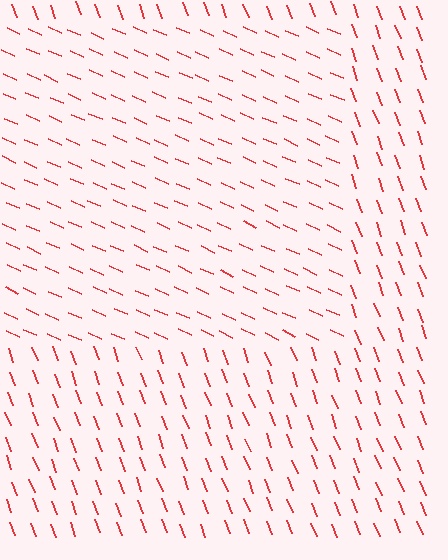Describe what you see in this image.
The image is filled with small red line segments. A rectangle region in the image has lines oriented differently from the surrounding lines, creating a visible texture boundary.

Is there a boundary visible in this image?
Yes, there is a texture boundary formed by a change in line orientation.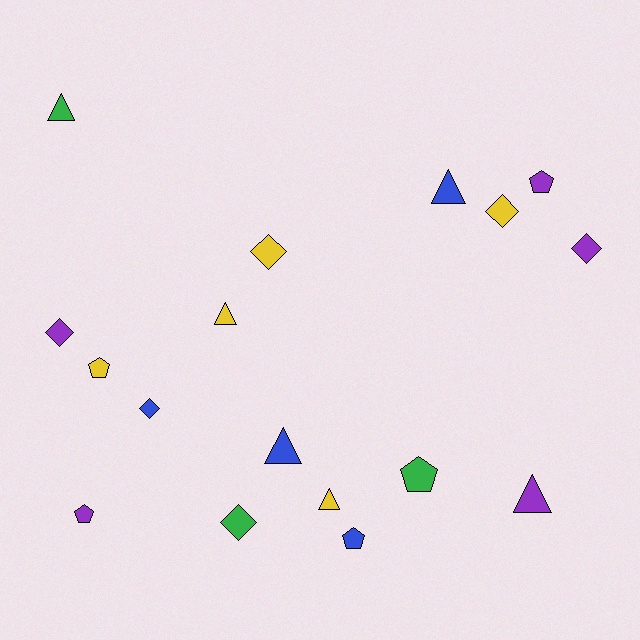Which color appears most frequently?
Yellow, with 5 objects.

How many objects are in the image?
There are 17 objects.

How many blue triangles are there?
There are 2 blue triangles.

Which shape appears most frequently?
Diamond, with 6 objects.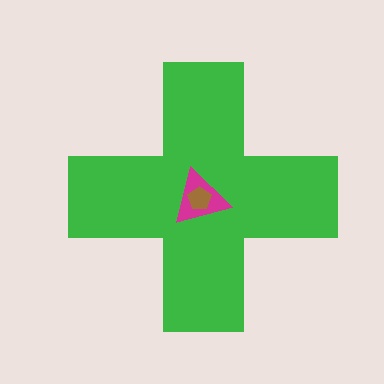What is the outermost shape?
The green cross.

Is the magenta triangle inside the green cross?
Yes.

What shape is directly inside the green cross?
The magenta triangle.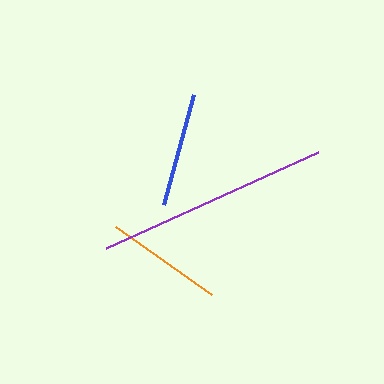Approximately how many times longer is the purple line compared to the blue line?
The purple line is approximately 2.0 times the length of the blue line.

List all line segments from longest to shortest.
From longest to shortest: purple, orange, blue.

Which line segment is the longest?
The purple line is the longest at approximately 232 pixels.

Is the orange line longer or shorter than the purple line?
The purple line is longer than the orange line.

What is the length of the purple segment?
The purple segment is approximately 232 pixels long.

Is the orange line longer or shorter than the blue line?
The orange line is longer than the blue line.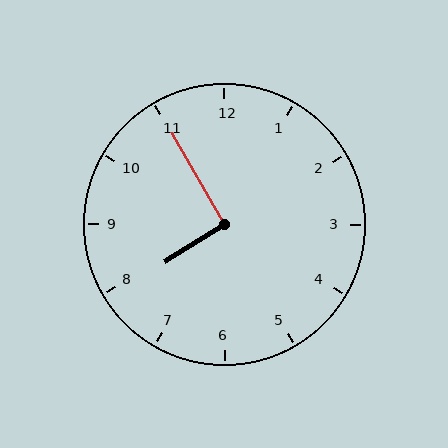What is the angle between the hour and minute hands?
Approximately 92 degrees.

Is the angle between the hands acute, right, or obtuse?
It is right.